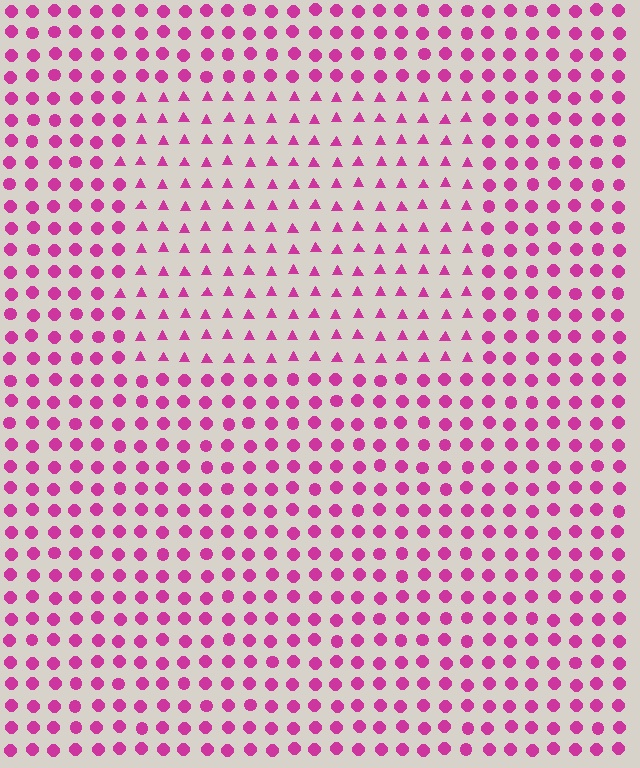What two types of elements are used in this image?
The image uses triangles inside the rectangle region and circles outside it.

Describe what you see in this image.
The image is filled with small magenta elements arranged in a uniform grid. A rectangle-shaped region contains triangles, while the surrounding area contains circles. The boundary is defined purely by the change in element shape.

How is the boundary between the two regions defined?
The boundary is defined by a change in element shape: triangles inside vs. circles outside. All elements share the same color and spacing.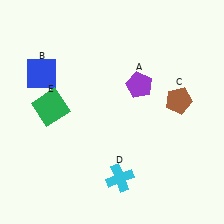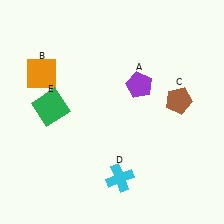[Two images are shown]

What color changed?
The square (B) changed from blue in Image 1 to orange in Image 2.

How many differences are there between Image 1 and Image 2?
There is 1 difference between the two images.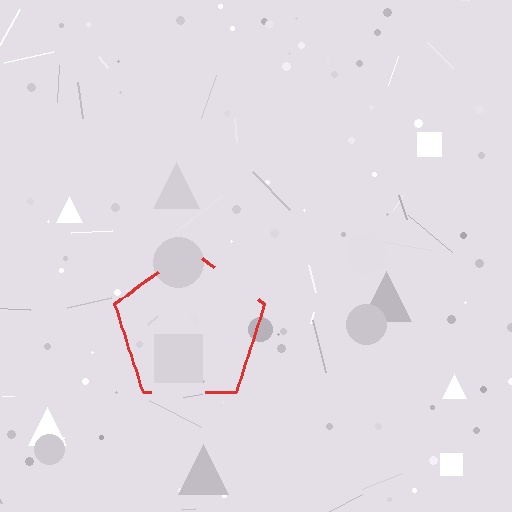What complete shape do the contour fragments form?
The contour fragments form a pentagon.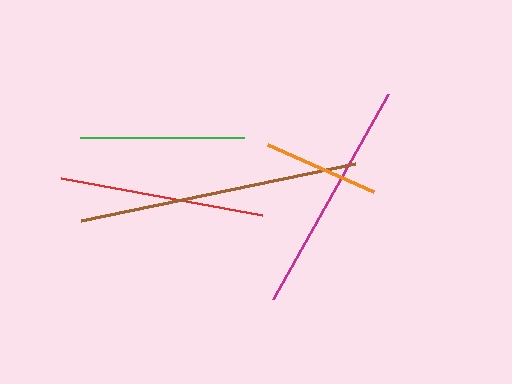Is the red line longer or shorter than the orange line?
The red line is longer than the orange line.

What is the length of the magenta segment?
The magenta segment is approximately 235 pixels long.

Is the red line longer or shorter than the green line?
The red line is longer than the green line.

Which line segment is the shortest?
The orange line is the shortest at approximately 116 pixels.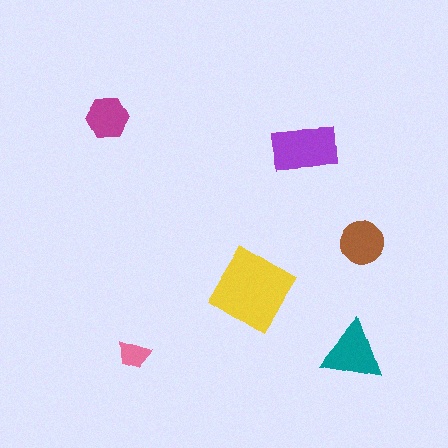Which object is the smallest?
The pink trapezoid.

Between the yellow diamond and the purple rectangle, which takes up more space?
The yellow diamond.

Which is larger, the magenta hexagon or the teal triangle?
The teal triangle.